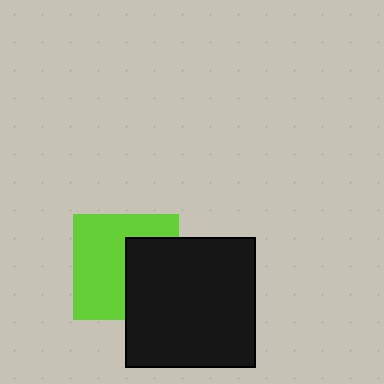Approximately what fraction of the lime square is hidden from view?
Roughly 39% of the lime square is hidden behind the black square.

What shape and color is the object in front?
The object in front is a black square.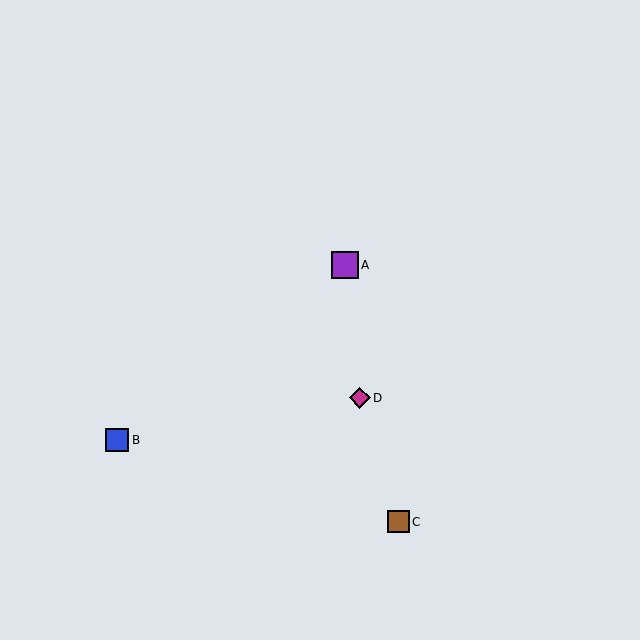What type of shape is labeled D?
Shape D is a magenta diamond.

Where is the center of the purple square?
The center of the purple square is at (345, 265).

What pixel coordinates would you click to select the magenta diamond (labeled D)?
Click at (360, 398) to select the magenta diamond D.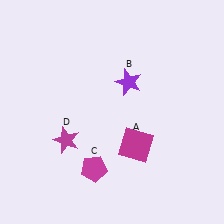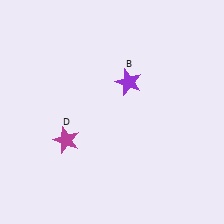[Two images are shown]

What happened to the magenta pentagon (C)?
The magenta pentagon (C) was removed in Image 2. It was in the bottom-left area of Image 1.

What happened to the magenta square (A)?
The magenta square (A) was removed in Image 2. It was in the bottom-right area of Image 1.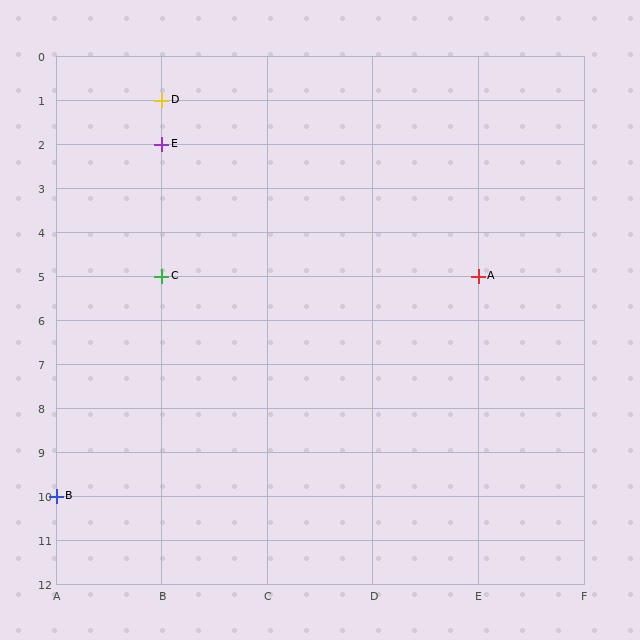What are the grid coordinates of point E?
Point E is at grid coordinates (B, 2).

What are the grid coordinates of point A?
Point A is at grid coordinates (E, 5).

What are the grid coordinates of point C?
Point C is at grid coordinates (B, 5).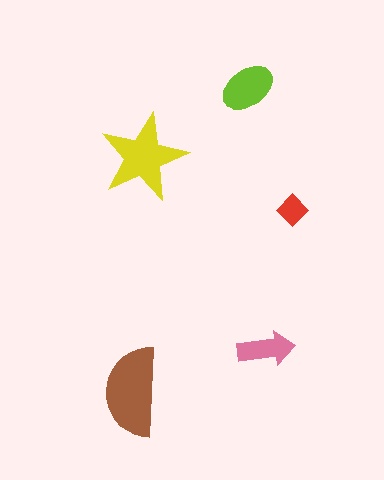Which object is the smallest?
The red diamond.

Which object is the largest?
The brown semicircle.